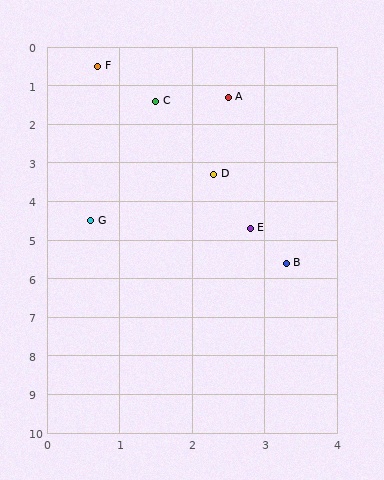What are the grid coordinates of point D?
Point D is at approximately (2.3, 3.3).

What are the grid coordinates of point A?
Point A is at approximately (2.5, 1.3).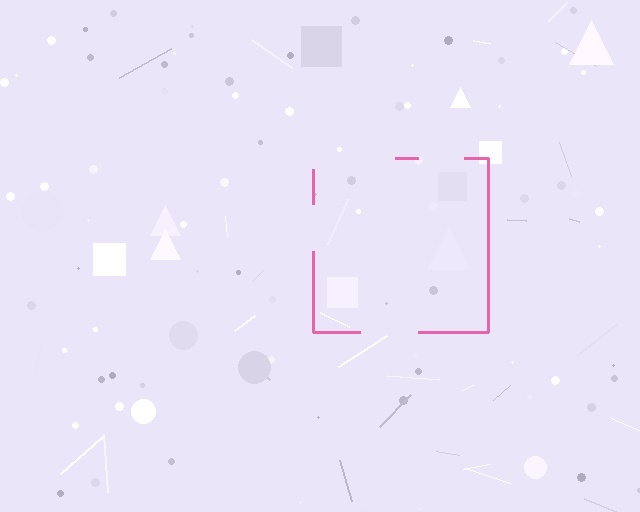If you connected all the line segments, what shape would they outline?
They would outline a square.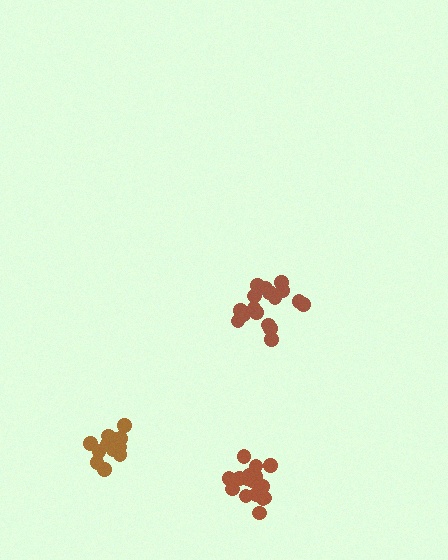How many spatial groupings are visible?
There are 3 spatial groupings.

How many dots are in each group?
Group 1: 17 dots, Group 2: 13 dots, Group 3: 18 dots (48 total).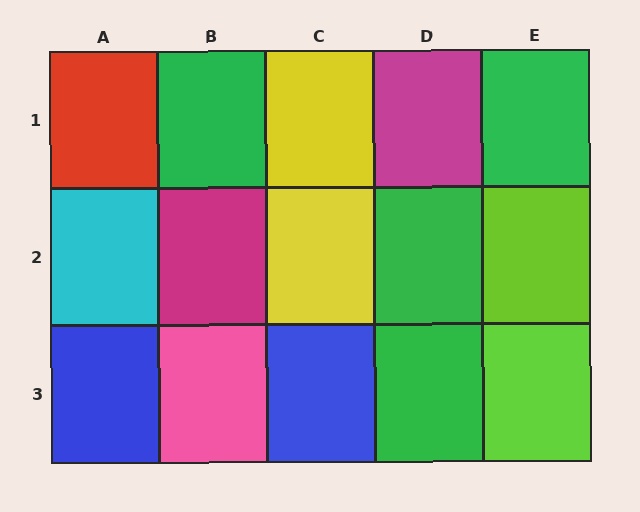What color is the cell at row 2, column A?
Cyan.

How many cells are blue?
2 cells are blue.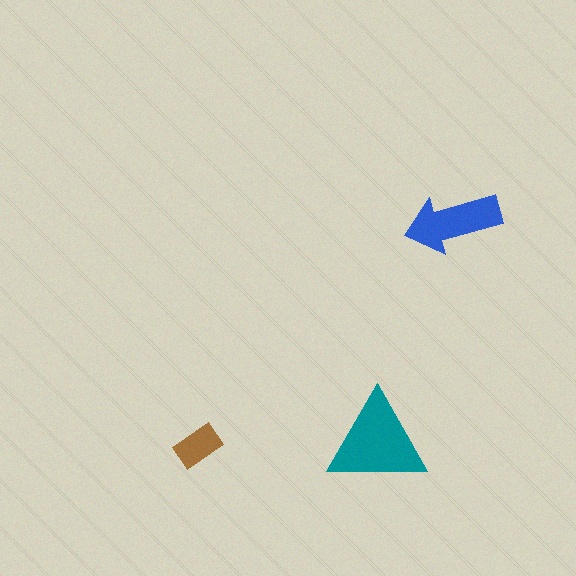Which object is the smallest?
The brown rectangle.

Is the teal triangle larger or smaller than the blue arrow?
Larger.